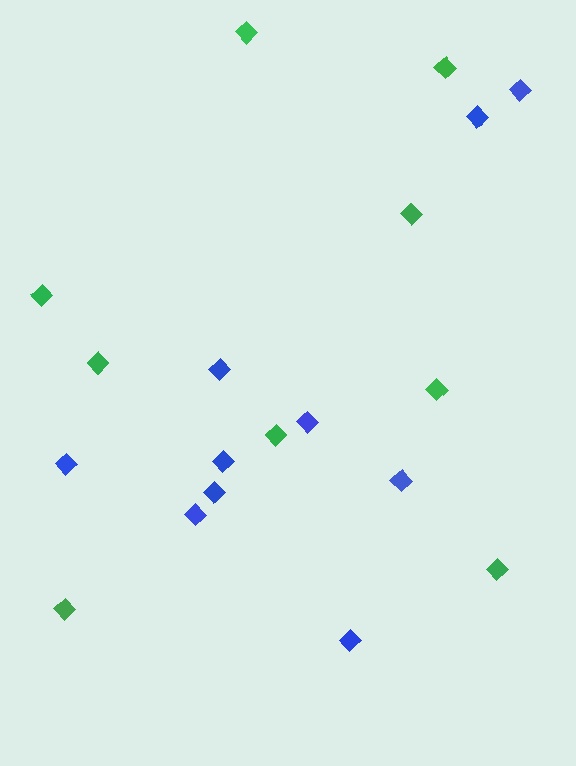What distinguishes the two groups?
There are 2 groups: one group of green diamonds (9) and one group of blue diamonds (10).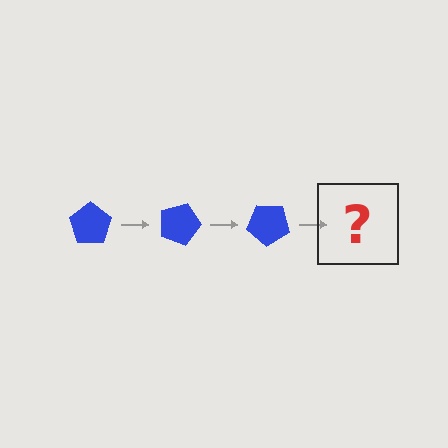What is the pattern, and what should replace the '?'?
The pattern is that the pentagon rotates 20 degrees each step. The '?' should be a blue pentagon rotated 60 degrees.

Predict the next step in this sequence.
The next step is a blue pentagon rotated 60 degrees.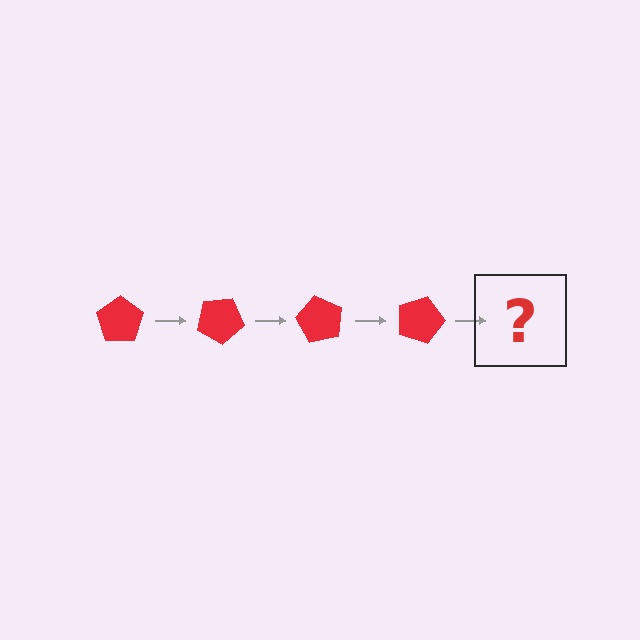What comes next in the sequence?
The next element should be a red pentagon rotated 120 degrees.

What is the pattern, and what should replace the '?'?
The pattern is that the pentagon rotates 30 degrees each step. The '?' should be a red pentagon rotated 120 degrees.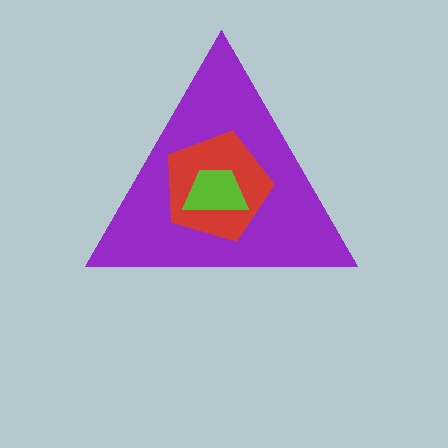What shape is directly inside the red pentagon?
The lime trapezoid.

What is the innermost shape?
The lime trapezoid.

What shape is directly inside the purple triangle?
The red pentagon.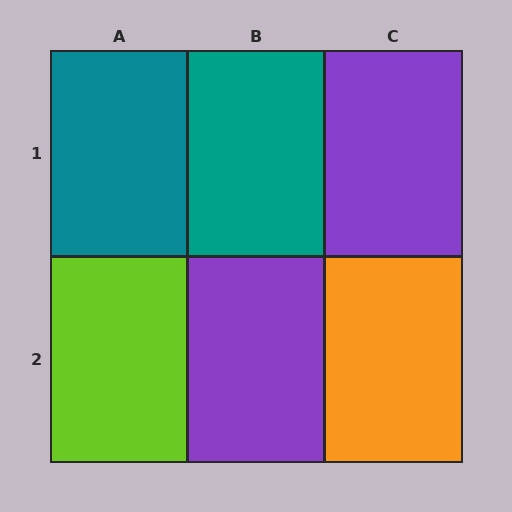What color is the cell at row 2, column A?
Lime.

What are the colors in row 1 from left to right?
Teal, teal, purple.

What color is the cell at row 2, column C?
Orange.